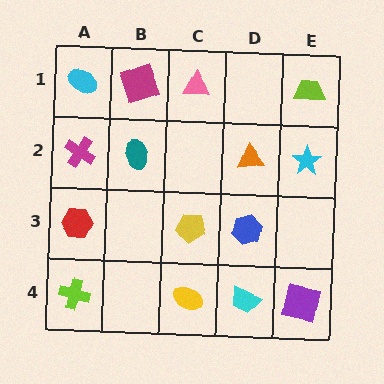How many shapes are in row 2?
4 shapes.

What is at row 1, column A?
A cyan ellipse.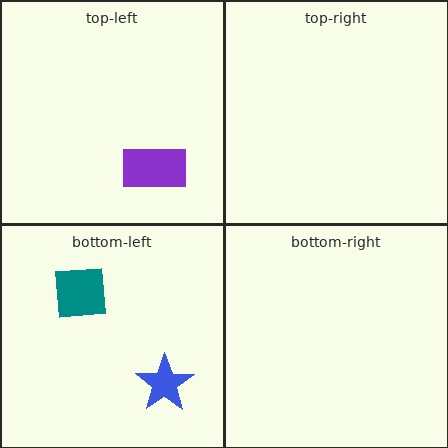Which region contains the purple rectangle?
The top-left region.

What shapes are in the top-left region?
The purple rectangle.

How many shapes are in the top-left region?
1.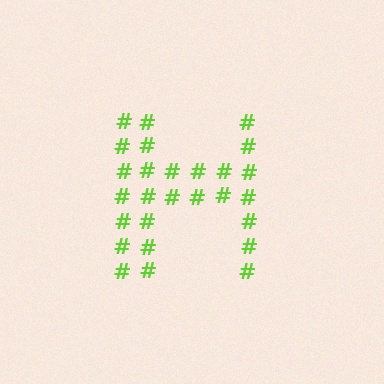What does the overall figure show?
The overall figure shows the letter H.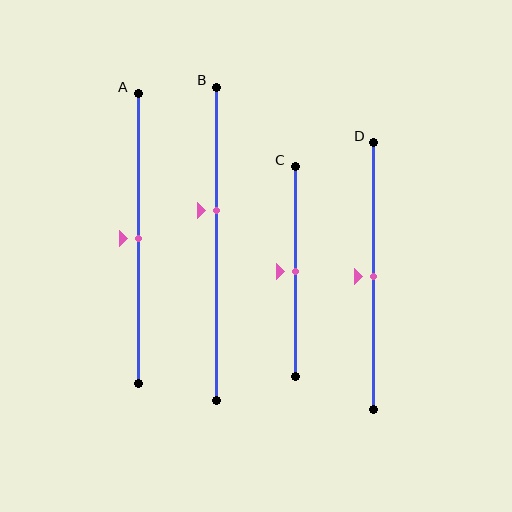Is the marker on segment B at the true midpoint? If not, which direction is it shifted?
No, the marker on segment B is shifted upward by about 11% of the segment length.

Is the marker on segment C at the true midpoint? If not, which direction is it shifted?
Yes, the marker on segment C is at the true midpoint.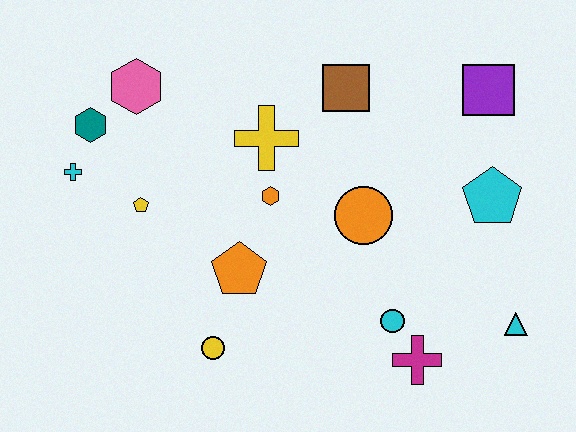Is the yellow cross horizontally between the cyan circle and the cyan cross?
Yes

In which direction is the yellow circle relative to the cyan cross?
The yellow circle is below the cyan cross.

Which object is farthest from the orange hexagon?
The cyan triangle is farthest from the orange hexagon.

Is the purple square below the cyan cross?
No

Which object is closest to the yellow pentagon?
The cyan cross is closest to the yellow pentagon.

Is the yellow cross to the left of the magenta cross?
Yes